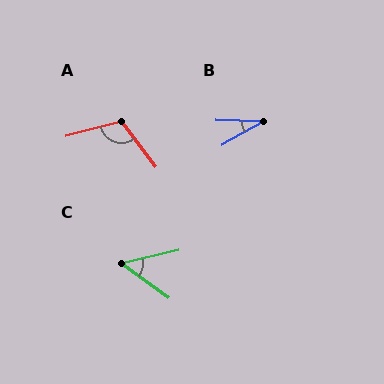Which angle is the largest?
A, at approximately 112 degrees.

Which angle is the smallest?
B, at approximately 32 degrees.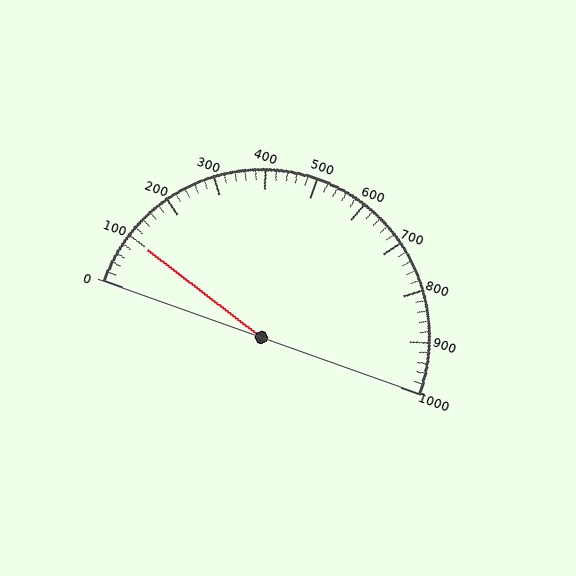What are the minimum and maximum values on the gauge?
The gauge ranges from 0 to 1000.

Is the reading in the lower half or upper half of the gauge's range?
The reading is in the lower half of the range (0 to 1000).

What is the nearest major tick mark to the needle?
The nearest major tick mark is 100.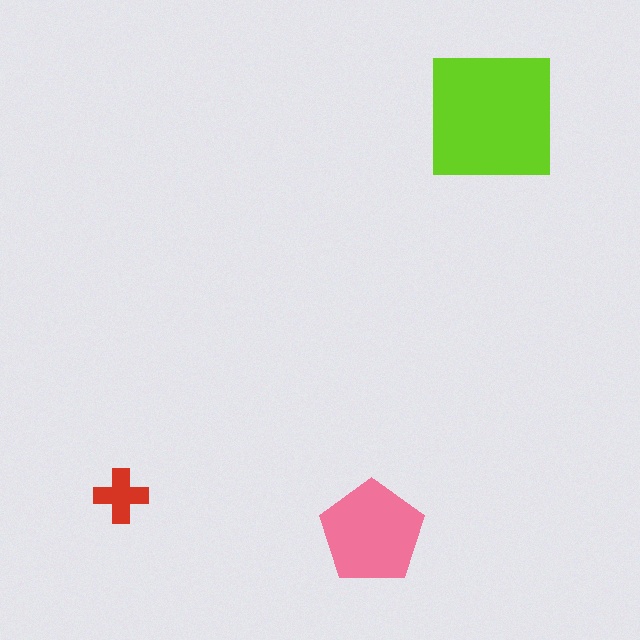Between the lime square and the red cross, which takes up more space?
The lime square.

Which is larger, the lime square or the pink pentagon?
The lime square.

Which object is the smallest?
The red cross.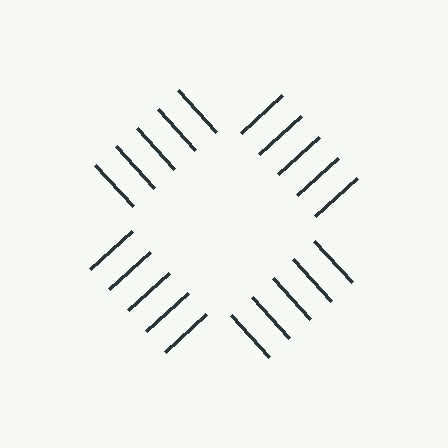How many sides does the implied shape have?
4 sides — the line-ends trace a square.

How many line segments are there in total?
20 — 5 along each of the 4 edges.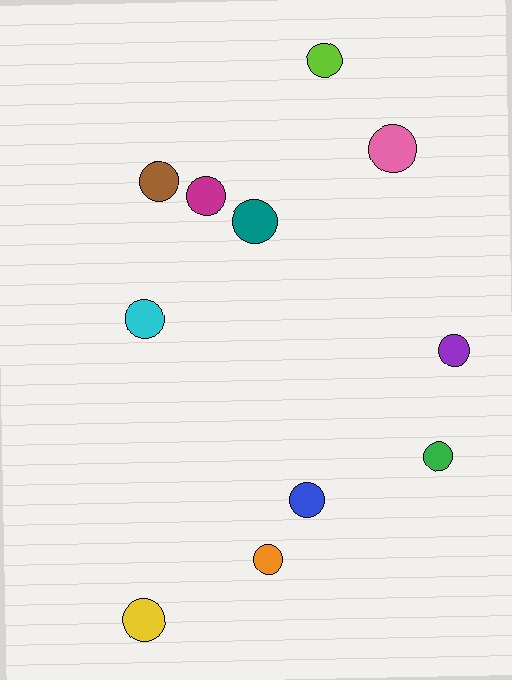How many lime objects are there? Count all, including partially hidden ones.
There is 1 lime object.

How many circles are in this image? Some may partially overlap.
There are 11 circles.